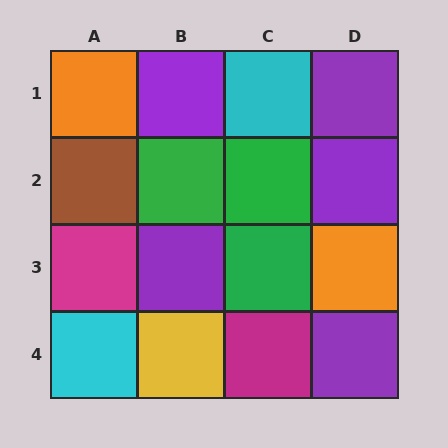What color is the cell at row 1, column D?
Purple.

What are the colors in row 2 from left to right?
Brown, green, green, purple.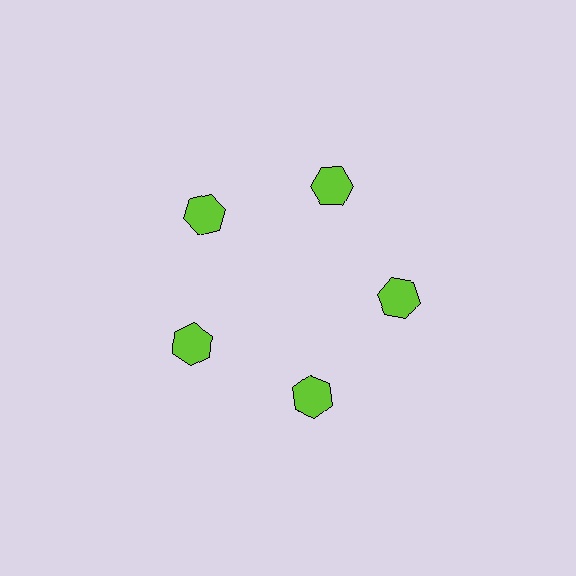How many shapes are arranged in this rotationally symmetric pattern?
There are 5 shapes, arranged in 5 groups of 1.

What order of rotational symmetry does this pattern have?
This pattern has 5-fold rotational symmetry.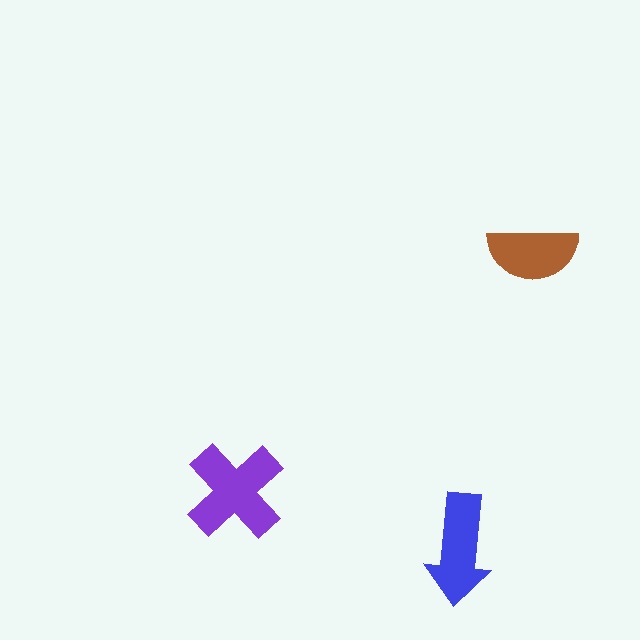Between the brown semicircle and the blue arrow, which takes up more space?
The blue arrow.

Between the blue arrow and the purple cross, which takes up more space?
The purple cross.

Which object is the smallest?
The brown semicircle.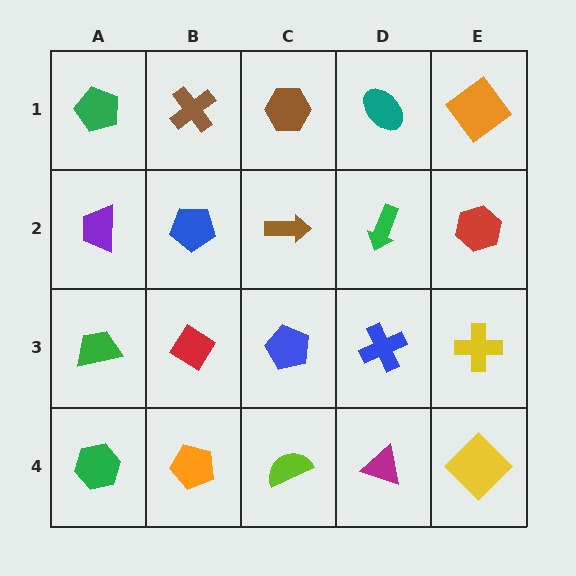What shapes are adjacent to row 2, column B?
A brown cross (row 1, column B), a red diamond (row 3, column B), a purple trapezoid (row 2, column A), a brown arrow (row 2, column C).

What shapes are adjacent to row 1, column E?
A red hexagon (row 2, column E), a teal ellipse (row 1, column D).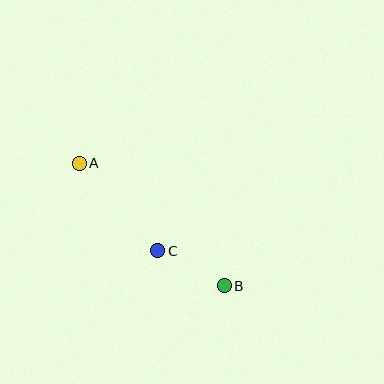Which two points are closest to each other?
Points B and C are closest to each other.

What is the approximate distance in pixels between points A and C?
The distance between A and C is approximately 117 pixels.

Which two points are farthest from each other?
Points A and B are farthest from each other.